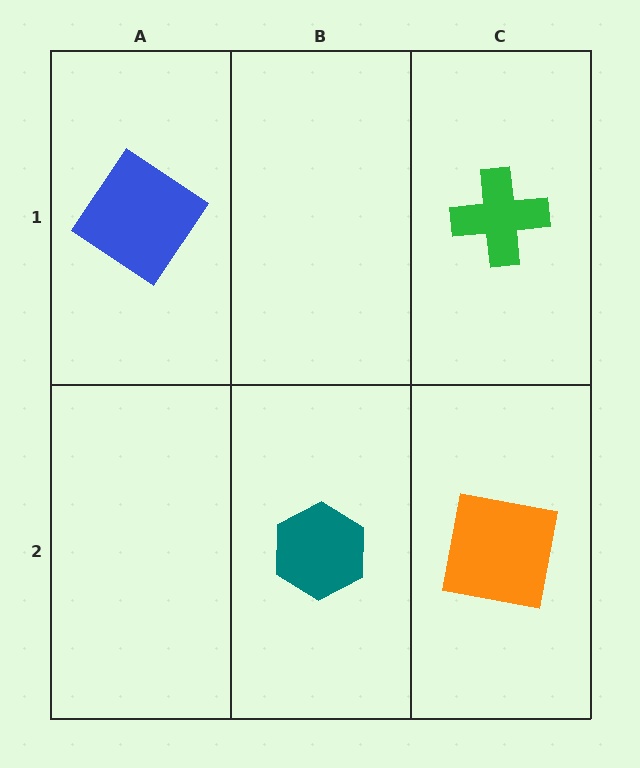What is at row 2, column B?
A teal hexagon.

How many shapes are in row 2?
2 shapes.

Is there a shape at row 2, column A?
No, that cell is empty.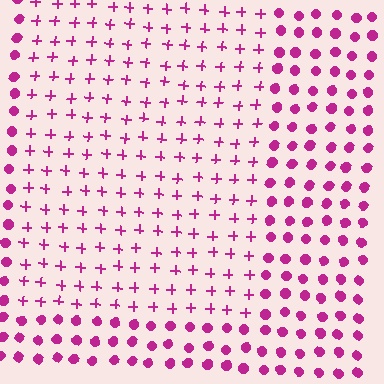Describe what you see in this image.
The image is filled with small magenta elements arranged in a uniform grid. A rectangle-shaped region contains plus signs, while the surrounding area contains circles. The boundary is defined purely by the change in element shape.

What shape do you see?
I see a rectangle.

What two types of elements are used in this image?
The image uses plus signs inside the rectangle region and circles outside it.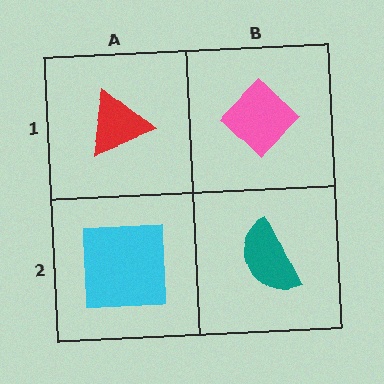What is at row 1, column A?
A red triangle.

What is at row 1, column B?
A pink diamond.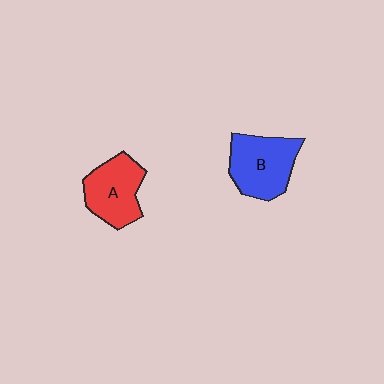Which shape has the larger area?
Shape B (blue).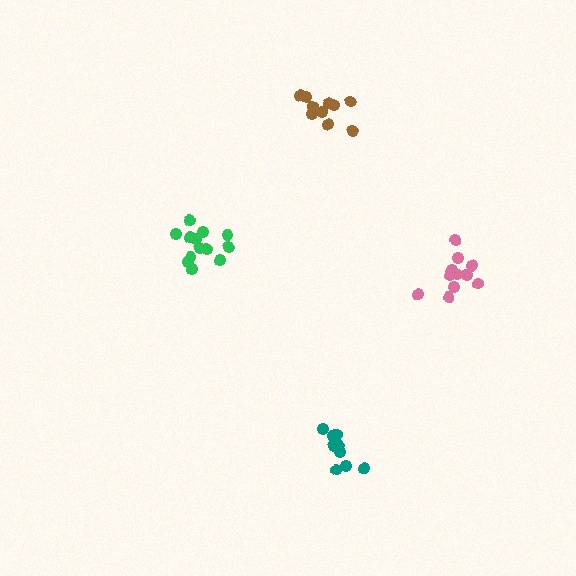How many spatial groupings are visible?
There are 4 spatial groupings.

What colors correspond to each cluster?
The clusters are colored: green, pink, teal, brown.